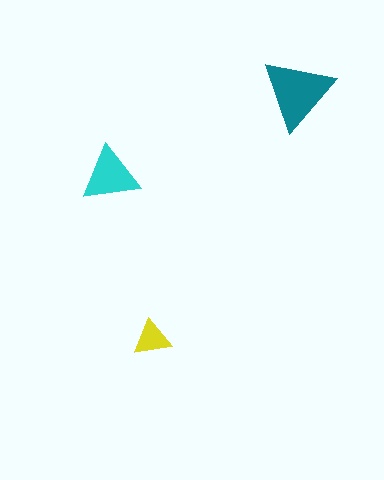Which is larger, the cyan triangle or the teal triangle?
The teal one.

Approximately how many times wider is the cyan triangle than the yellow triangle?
About 1.5 times wider.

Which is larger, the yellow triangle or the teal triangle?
The teal one.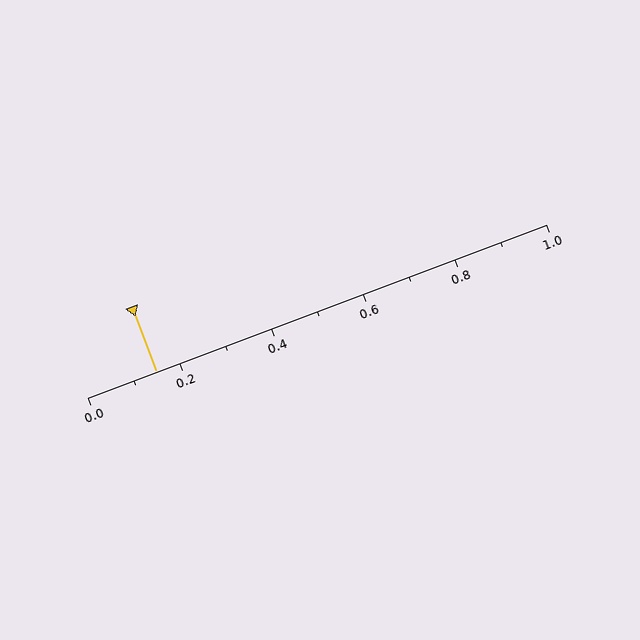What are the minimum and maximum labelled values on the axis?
The axis runs from 0.0 to 1.0.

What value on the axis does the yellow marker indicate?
The marker indicates approximately 0.15.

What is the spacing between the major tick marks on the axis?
The major ticks are spaced 0.2 apart.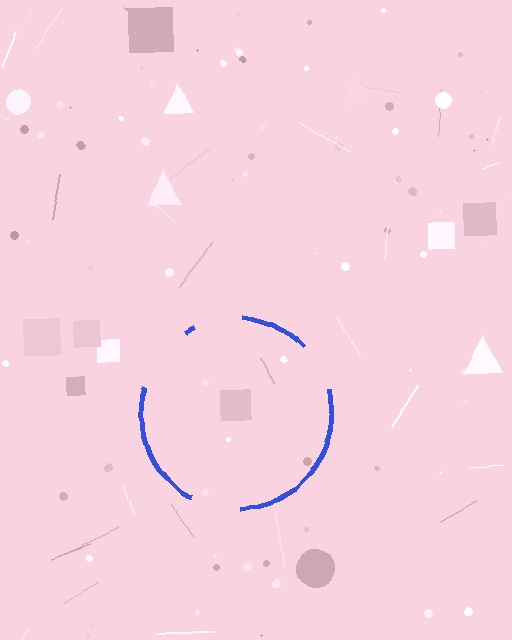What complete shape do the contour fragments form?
The contour fragments form a circle.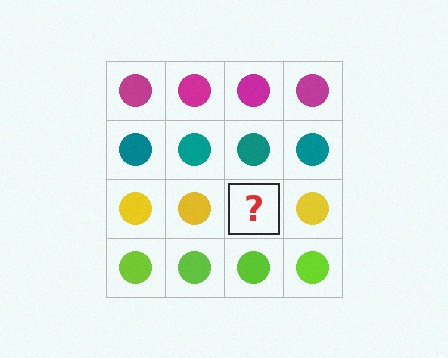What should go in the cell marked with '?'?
The missing cell should contain a yellow circle.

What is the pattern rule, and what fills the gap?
The rule is that each row has a consistent color. The gap should be filled with a yellow circle.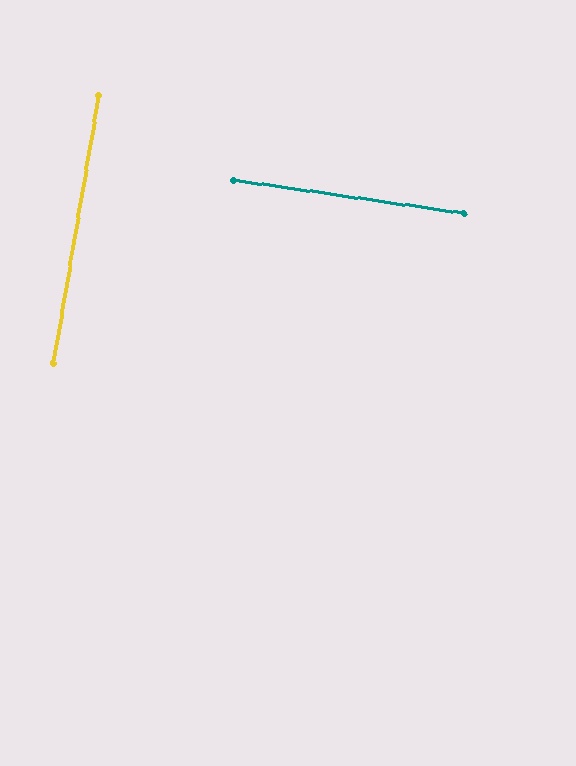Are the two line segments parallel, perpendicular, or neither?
Perpendicular — they meet at approximately 89°.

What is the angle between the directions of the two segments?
Approximately 89 degrees.